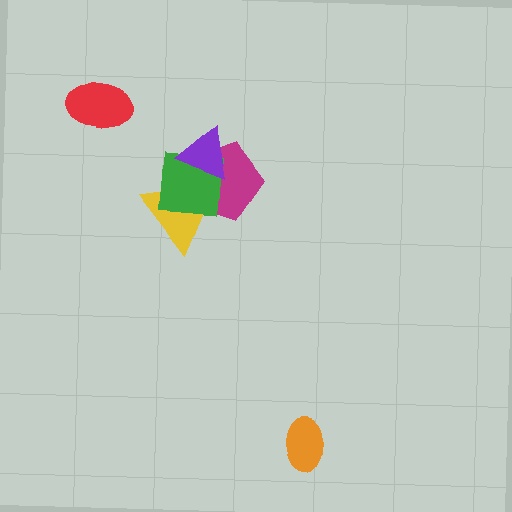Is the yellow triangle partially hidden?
Yes, it is partially covered by another shape.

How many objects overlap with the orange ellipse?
0 objects overlap with the orange ellipse.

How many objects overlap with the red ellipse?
0 objects overlap with the red ellipse.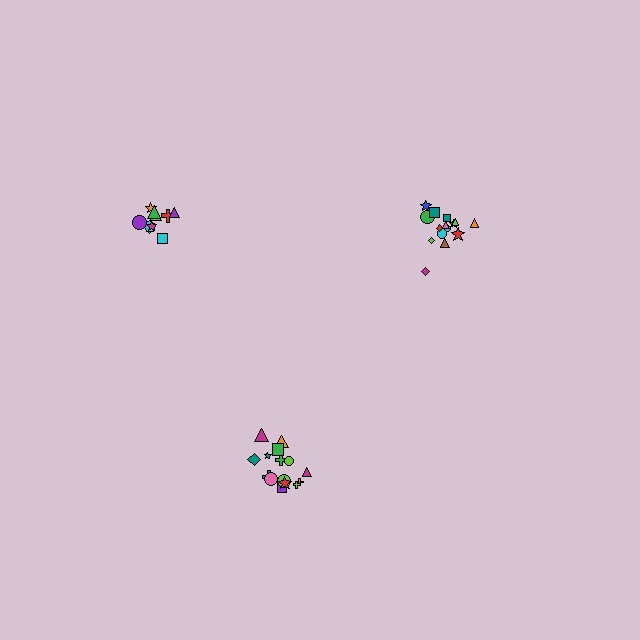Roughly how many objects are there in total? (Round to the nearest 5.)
Roughly 40 objects in total.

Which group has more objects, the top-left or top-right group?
The top-right group.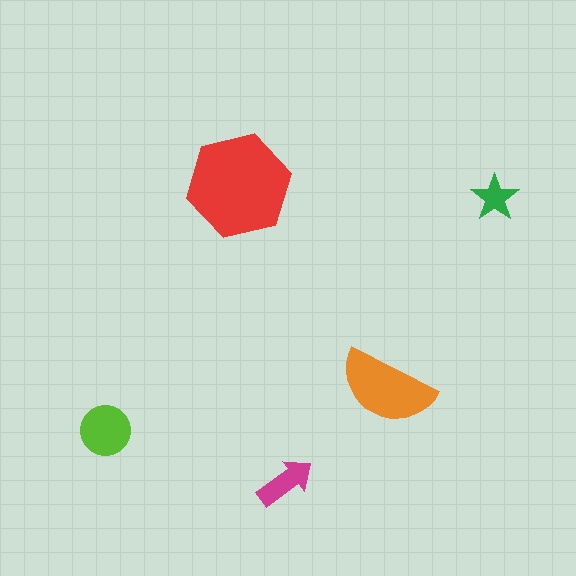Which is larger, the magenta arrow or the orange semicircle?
The orange semicircle.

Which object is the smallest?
The green star.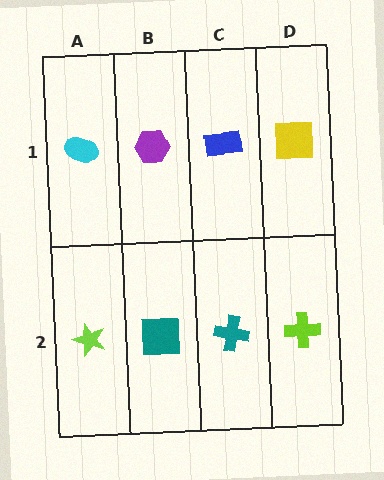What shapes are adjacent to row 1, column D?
A lime cross (row 2, column D), a blue rectangle (row 1, column C).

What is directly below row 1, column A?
A lime star.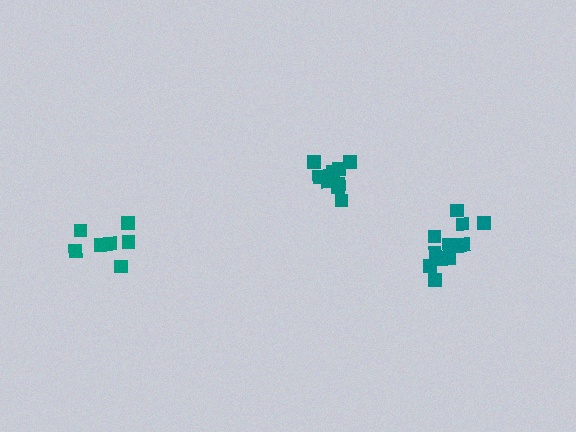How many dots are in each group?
Group 1: 9 dots, Group 2: 7 dots, Group 3: 12 dots (28 total).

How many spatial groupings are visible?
There are 3 spatial groupings.